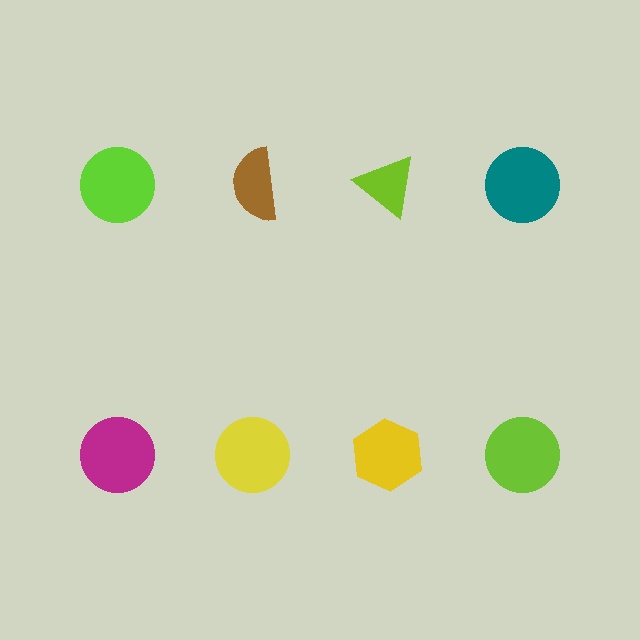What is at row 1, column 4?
A teal circle.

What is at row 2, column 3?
A yellow hexagon.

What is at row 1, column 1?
A lime circle.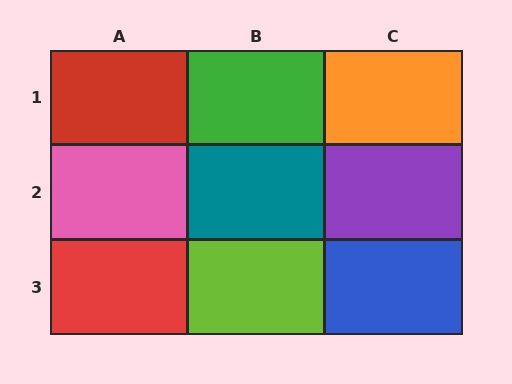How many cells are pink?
1 cell is pink.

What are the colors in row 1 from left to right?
Red, green, orange.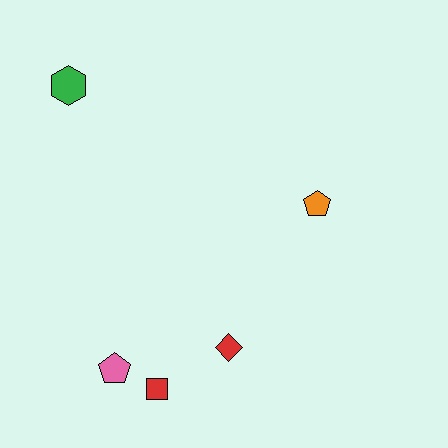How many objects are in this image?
There are 5 objects.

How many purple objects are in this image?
There are no purple objects.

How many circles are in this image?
There are no circles.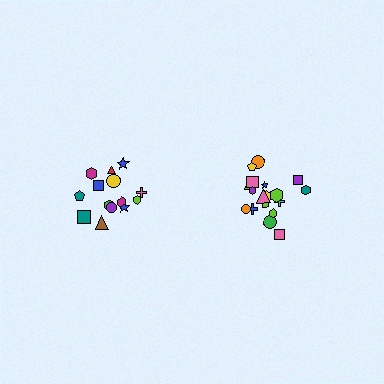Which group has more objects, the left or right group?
The right group.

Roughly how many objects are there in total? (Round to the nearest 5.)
Roughly 35 objects in total.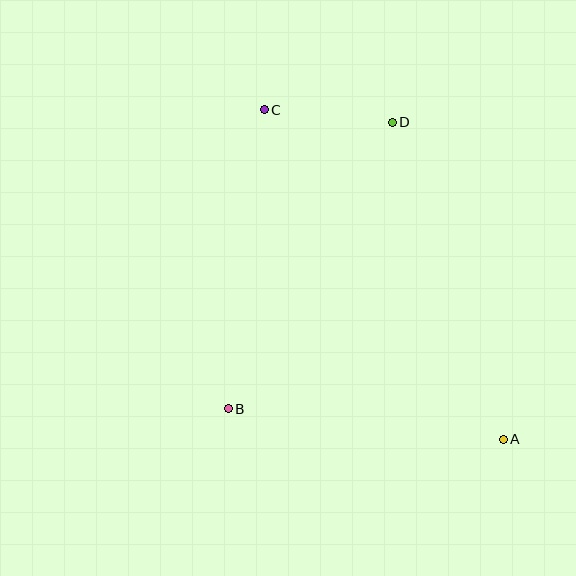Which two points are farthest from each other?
Points A and C are farthest from each other.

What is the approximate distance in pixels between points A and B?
The distance between A and B is approximately 276 pixels.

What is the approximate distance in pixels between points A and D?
The distance between A and D is approximately 336 pixels.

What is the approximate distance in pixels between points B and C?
The distance between B and C is approximately 301 pixels.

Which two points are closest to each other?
Points C and D are closest to each other.